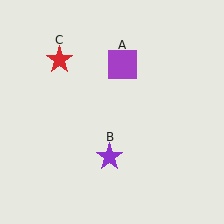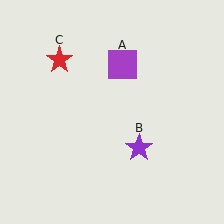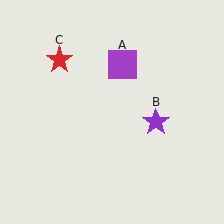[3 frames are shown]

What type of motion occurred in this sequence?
The purple star (object B) rotated counterclockwise around the center of the scene.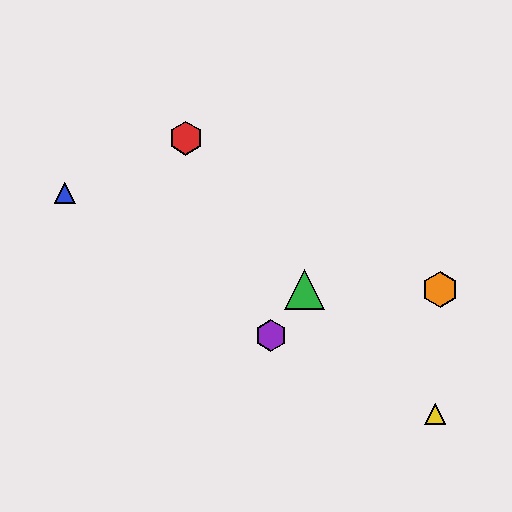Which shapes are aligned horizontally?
The green triangle, the orange hexagon are aligned horizontally.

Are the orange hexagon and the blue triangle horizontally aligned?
No, the orange hexagon is at y≈290 and the blue triangle is at y≈193.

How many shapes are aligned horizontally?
2 shapes (the green triangle, the orange hexagon) are aligned horizontally.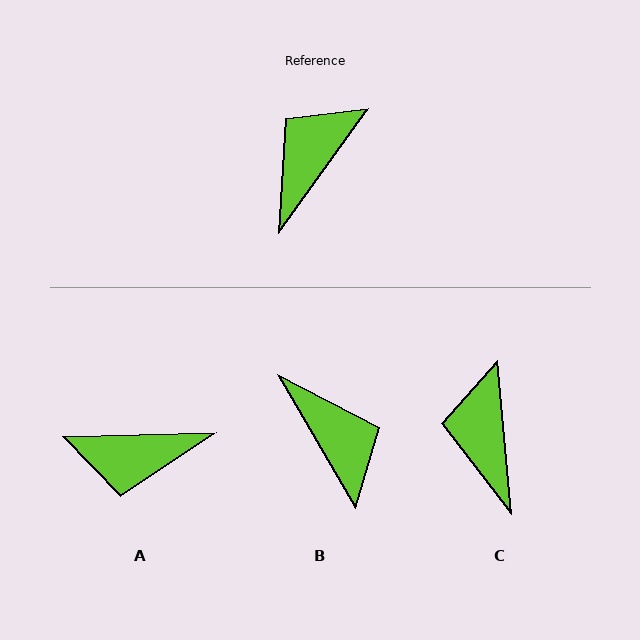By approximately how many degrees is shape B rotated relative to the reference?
Approximately 114 degrees clockwise.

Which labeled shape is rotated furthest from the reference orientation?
A, about 127 degrees away.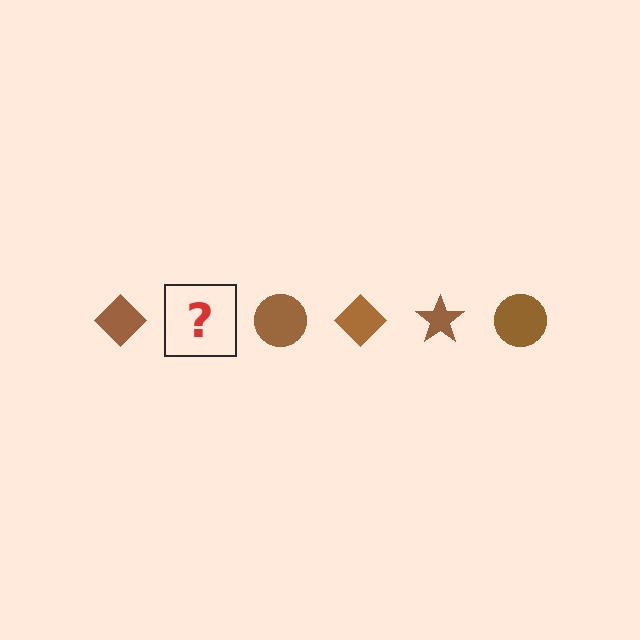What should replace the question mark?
The question mark should be replaced with a brown star.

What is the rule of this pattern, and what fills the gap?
The rule is that the pattern cycles through diamond, star, circle shapes in brown. The gap should be filled with a brown star.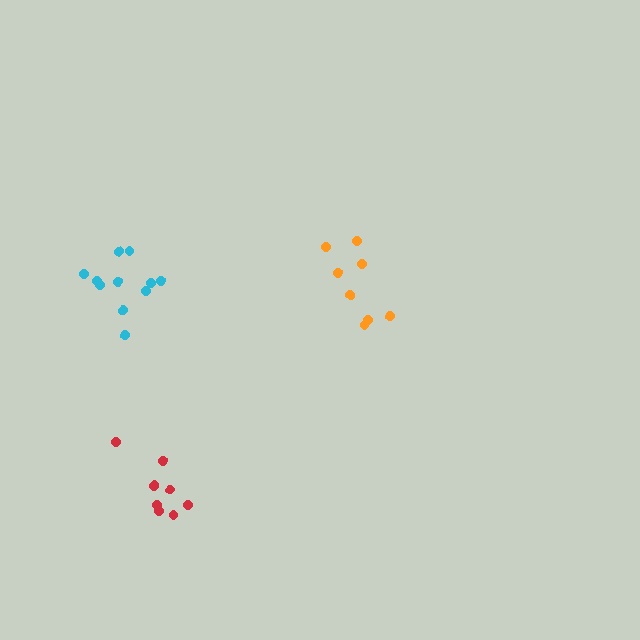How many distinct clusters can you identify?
There are 3 distinct clusters.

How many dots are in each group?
Group 1: 9 dots, Group 2: 8 dots, Group 3: 11 dots (28 total).